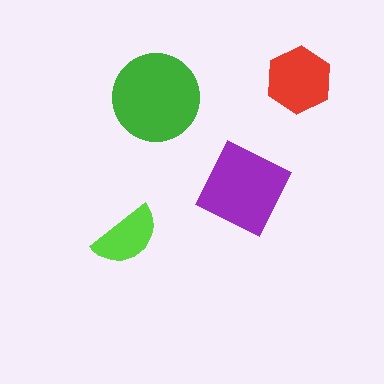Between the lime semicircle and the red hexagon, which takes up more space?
The red hexagon.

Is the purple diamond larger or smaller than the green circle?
Smaller.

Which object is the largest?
The green circle.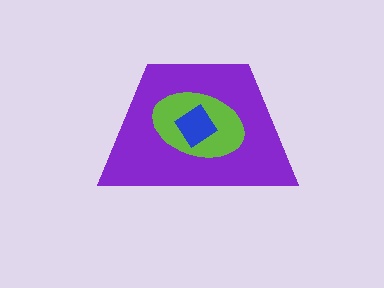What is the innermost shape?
The blue diamond.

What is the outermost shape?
The purple trapezoid.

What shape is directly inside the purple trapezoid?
The lime ellipse.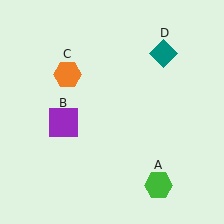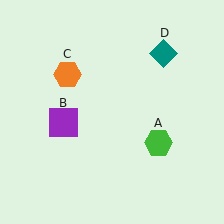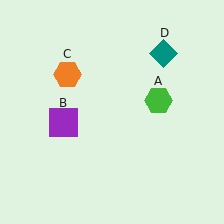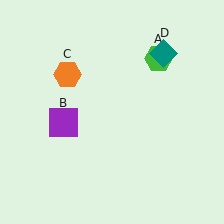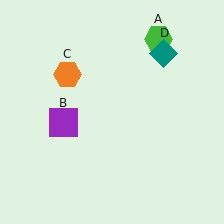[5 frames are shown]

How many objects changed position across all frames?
1 object changed position: green hexagon (object A).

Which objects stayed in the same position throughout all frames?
Purple square (object B) and orange hexagon (object C) and teal diamond (object D) remained stationary.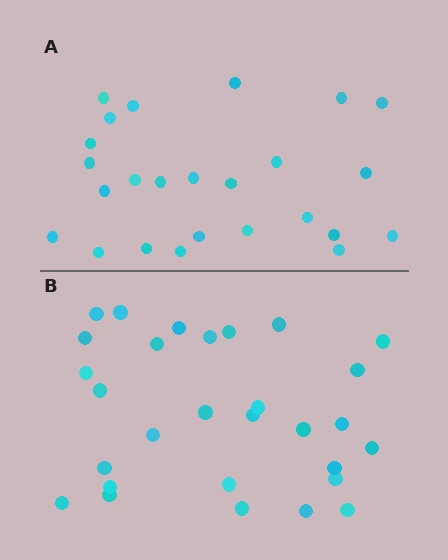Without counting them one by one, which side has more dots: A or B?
Region B (the bottom region) has more dots.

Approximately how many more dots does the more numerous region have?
Region B has about 4 more dots than region A.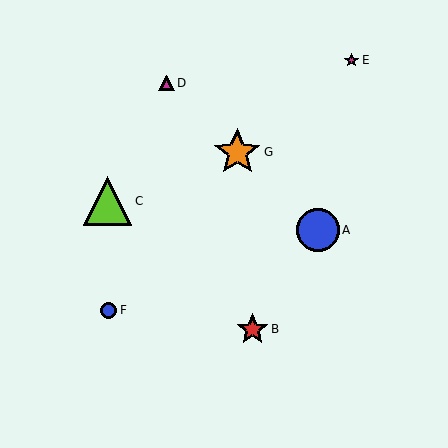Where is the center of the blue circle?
The center of the blue circle is at (109, 310).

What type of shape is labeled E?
Shape E is a magenta star.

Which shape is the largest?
The lime triangle (labeled C) is the largest.